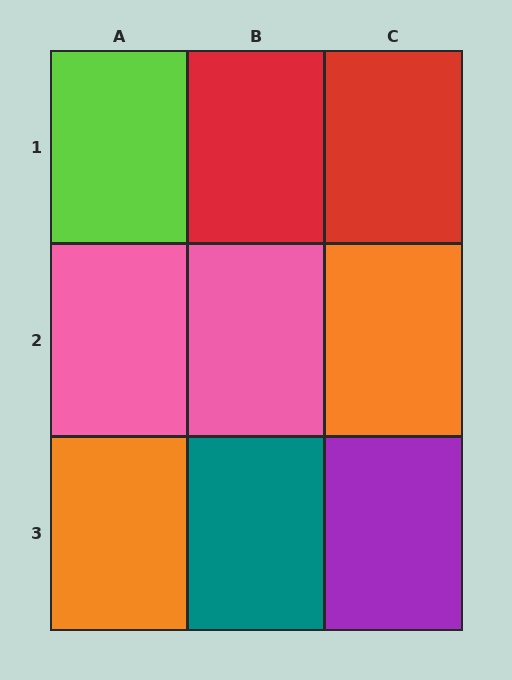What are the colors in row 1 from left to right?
Lime, red, red.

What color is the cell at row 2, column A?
Pink.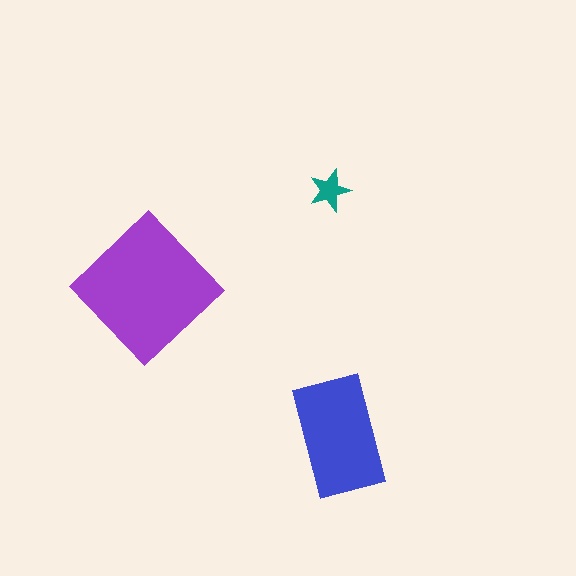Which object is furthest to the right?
The blue rectangle is rightmost.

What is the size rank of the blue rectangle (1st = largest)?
2nd.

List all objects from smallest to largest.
The teal star, the blue rectangle, the purple diamond.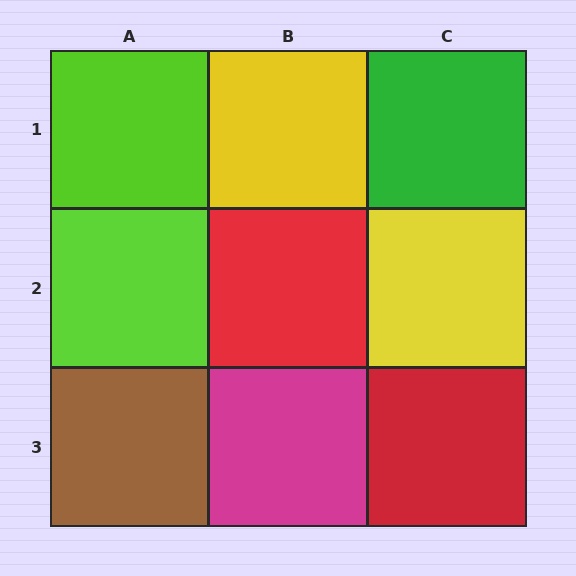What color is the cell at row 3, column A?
Brown.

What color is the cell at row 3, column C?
Red.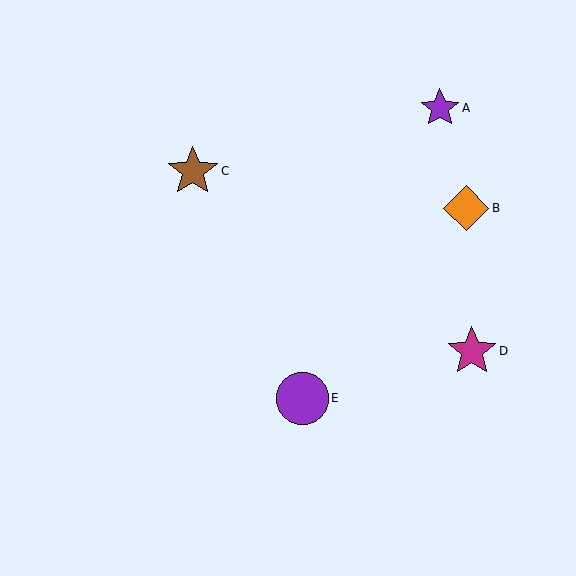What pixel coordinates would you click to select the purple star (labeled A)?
Click at (440, 108) to select the purple star A.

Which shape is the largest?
The purple circle (labeled E) is the largest.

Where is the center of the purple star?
The center of the purple star is at (440, 108).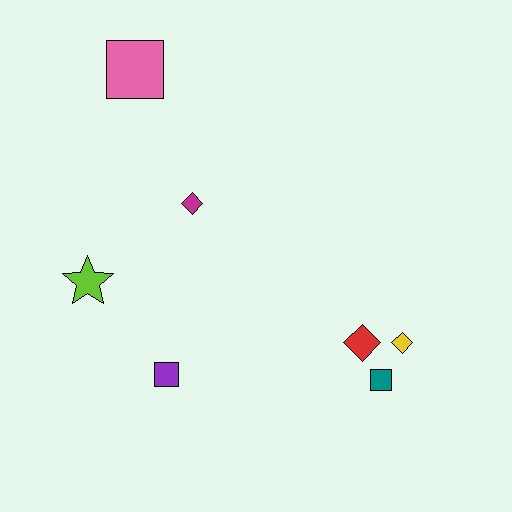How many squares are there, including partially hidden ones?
There are 3 squares.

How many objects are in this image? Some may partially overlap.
There are 7 objects.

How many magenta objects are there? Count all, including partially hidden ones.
There is 1 magenta object.